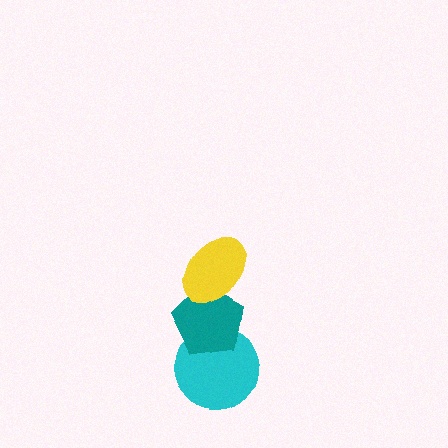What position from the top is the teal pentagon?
The teal pentagon is 2nd from the top.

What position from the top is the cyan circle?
The cyan circle is 3rd from the top.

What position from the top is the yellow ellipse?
The yellow ellipse is 1st from the top.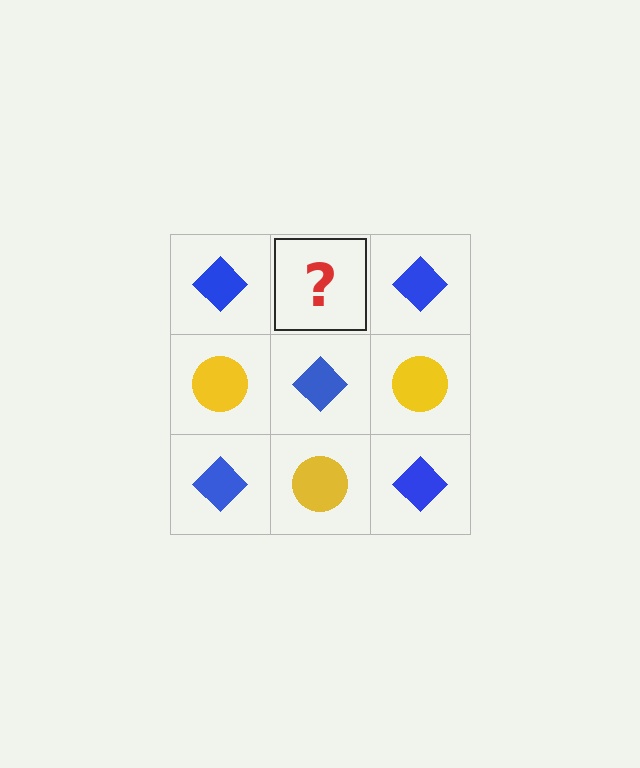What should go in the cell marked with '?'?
The missing cell should contain a yellow circle.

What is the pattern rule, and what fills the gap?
The rule is that it alternates blue diamond and yellow circle in a checkerboard pattern. The gap should be filled with a yellow circle.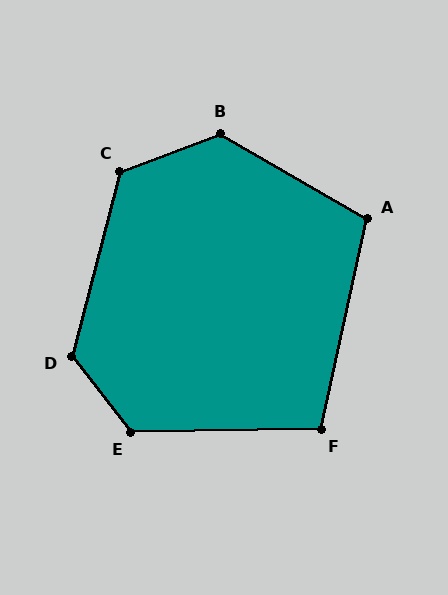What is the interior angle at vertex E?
Approximately 127 degrees (obtuse).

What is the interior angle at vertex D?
Approximately 127 degrees (obtuse).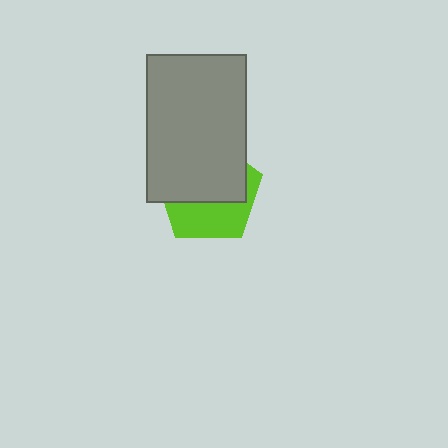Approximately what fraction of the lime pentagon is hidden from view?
Roughly 60% of the lime pentagon is hidden behind the gray rectangle.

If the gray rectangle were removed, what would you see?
You would see the complete lime pentagon.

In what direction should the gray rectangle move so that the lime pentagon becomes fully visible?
The gray rectangle should move up. That is the shortest direction to clear the overlap and leave the lime pentagon fully visible.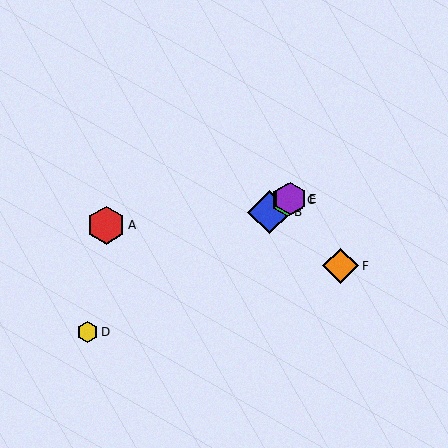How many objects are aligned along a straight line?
4 objects (B, C, D, E) are aligned along a straight line.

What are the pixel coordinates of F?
Object F is at (341, 266).